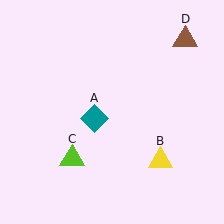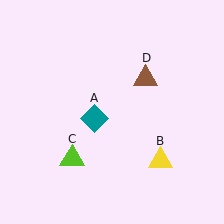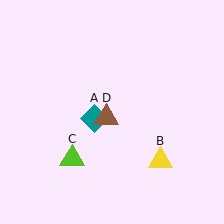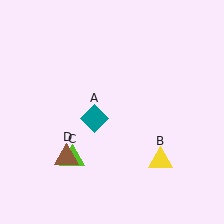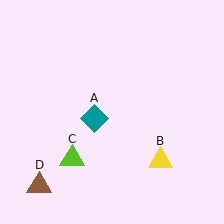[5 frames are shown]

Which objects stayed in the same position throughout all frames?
Teal diamond (object A) and yellow triangle (object B) and lime triangle (object C) remained stationary.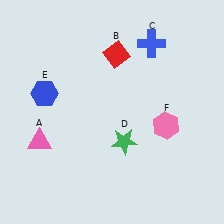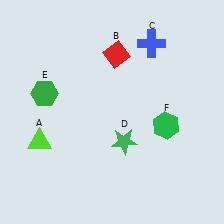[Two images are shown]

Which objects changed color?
A changed from pink to lime. E changed from blue to green. F changed from pink to green.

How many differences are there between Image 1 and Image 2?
There are 3 differences between the two images.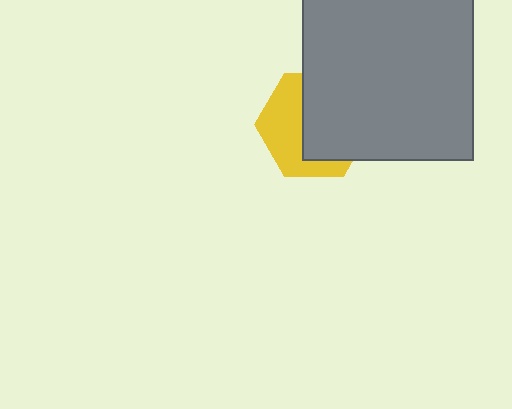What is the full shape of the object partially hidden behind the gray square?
The partially hidden object is a yellow hexagon.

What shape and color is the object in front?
The object in front is a gray square.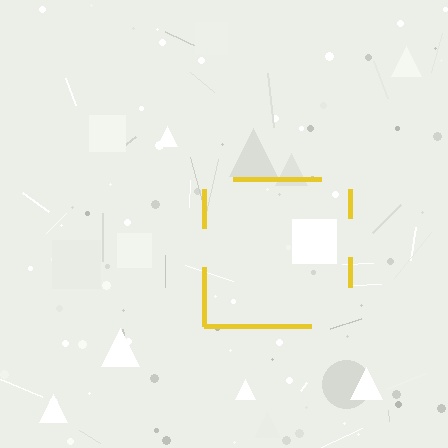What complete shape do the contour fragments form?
The contour fragments form a square.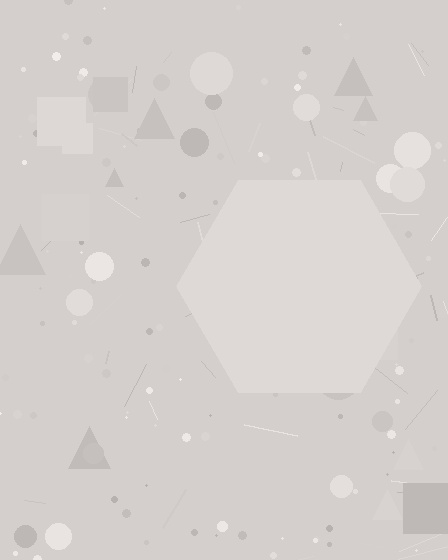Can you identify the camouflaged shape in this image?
The camouflaged shape is a hexagon.